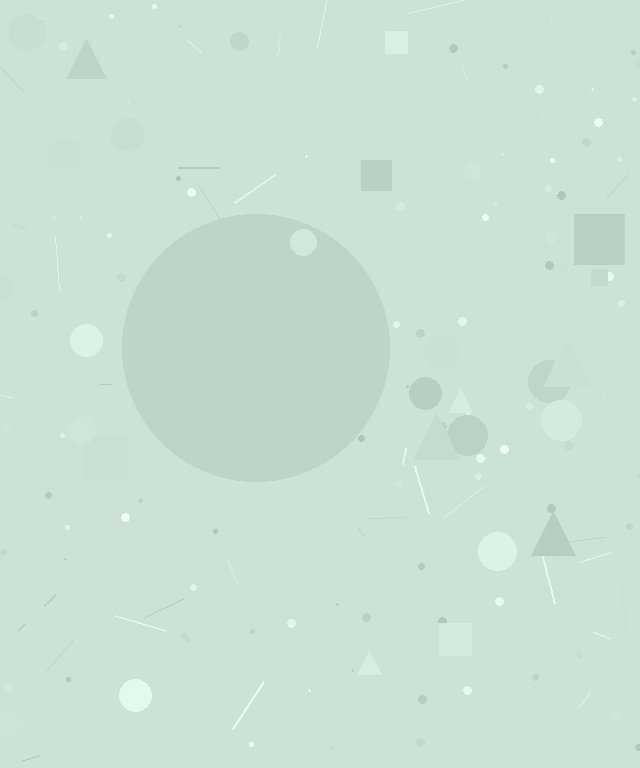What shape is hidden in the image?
A circle is hidden in the image.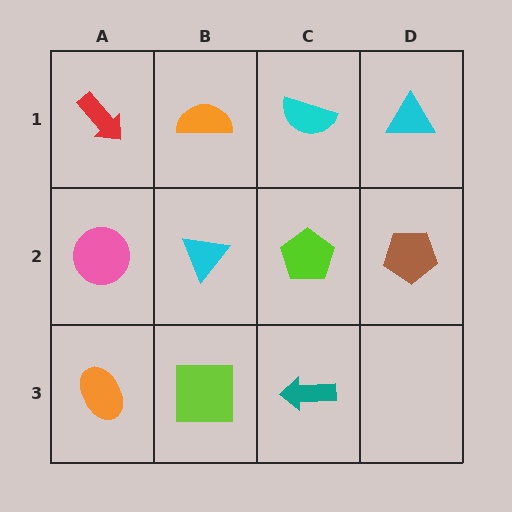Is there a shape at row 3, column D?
No, that cell is empty.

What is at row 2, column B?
A cyan triangle.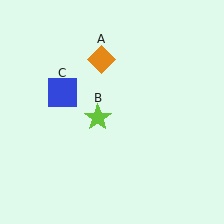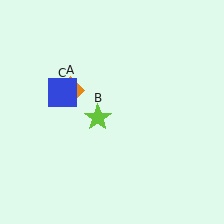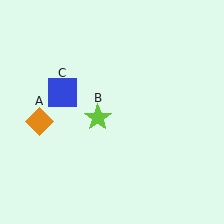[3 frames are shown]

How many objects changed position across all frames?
1 object changed position: orange diamond (object A).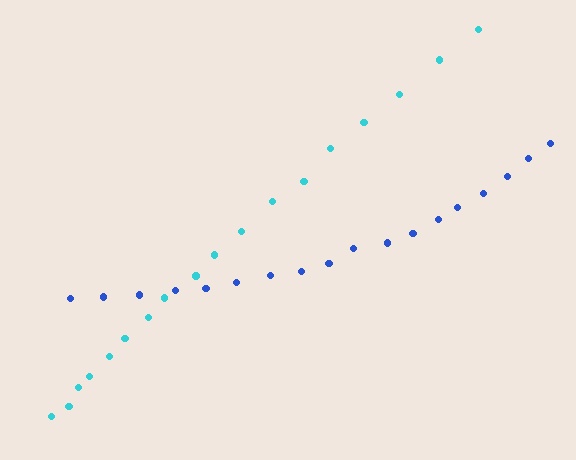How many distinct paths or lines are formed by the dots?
There are 2 distinct paths.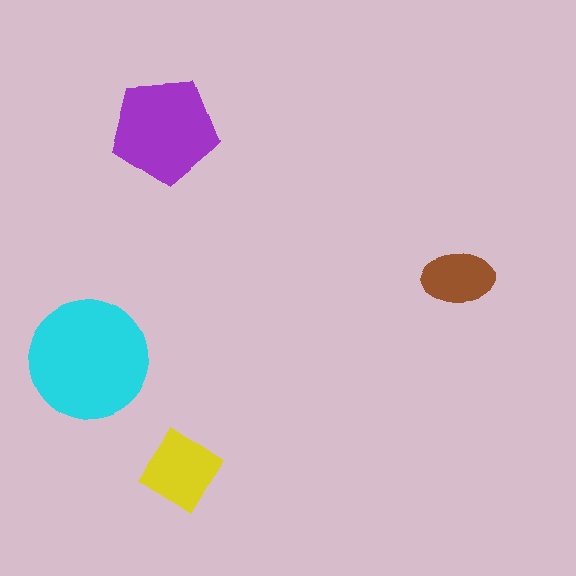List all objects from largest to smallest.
The cyan circle, the purple pentagon, the yellow diamond, the brown ellipse.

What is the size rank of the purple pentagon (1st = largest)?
2nd.